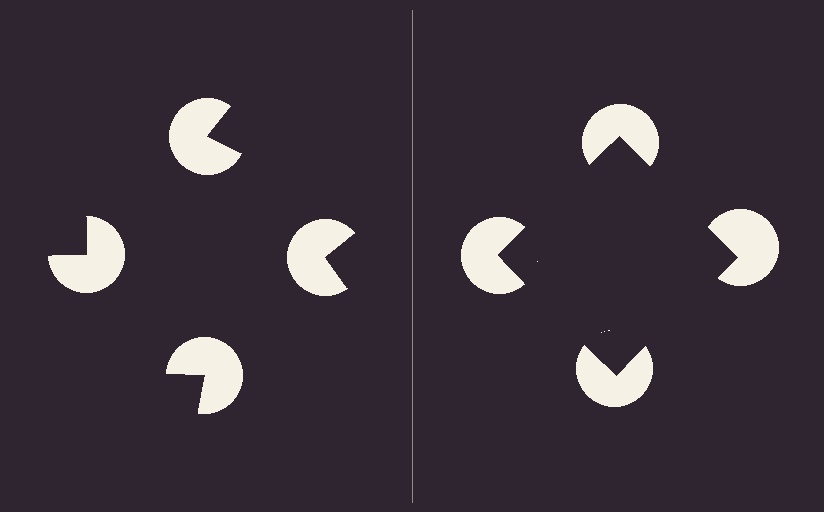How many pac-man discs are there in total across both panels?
8 — 4 on each side.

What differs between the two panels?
The pac-man discs are positioned identically on both sides; only the wedge orientations differ. On the right they align to a square; on the left they are misaligned.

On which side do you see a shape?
An illusory square appears on the right side. On the left side the wedge cuts are rotated, so no coherent shape forms.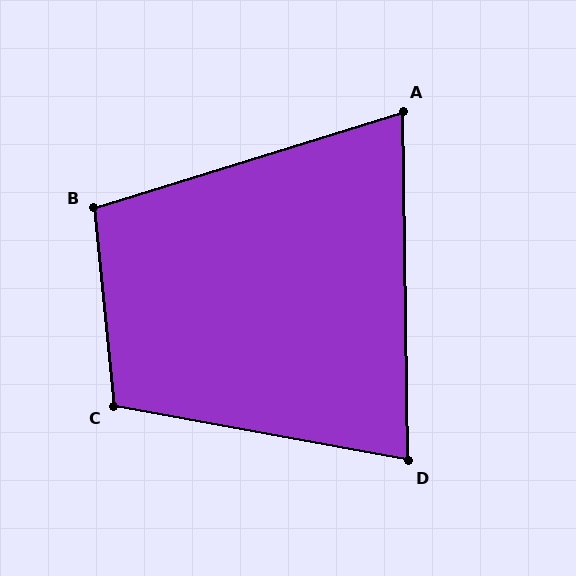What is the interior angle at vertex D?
Approximately 79 degrees (acute).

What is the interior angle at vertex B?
Approximately 101 degrees (obtuse).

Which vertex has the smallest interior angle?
A, at approximately 74 degrees.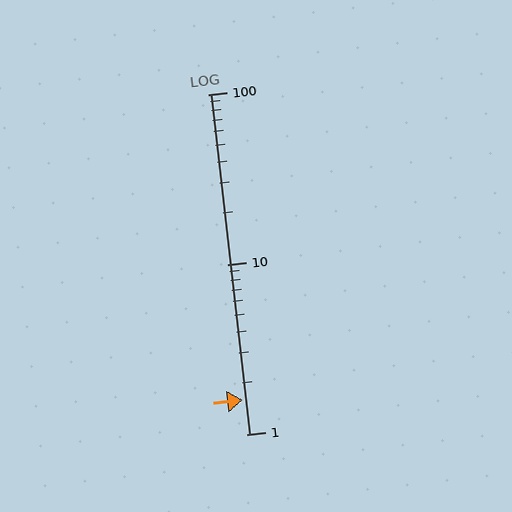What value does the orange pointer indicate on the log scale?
The pointer indicates approximately 1.6.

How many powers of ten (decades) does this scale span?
The scale spans 2 decades, from 1 to 100.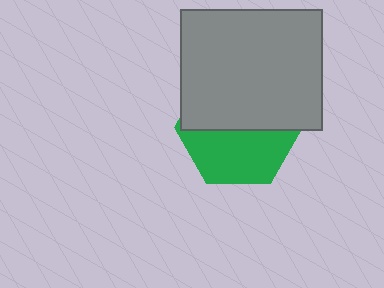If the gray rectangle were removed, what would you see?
You would see the complete green hexagon.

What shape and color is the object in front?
The object in front is a gray rectangle.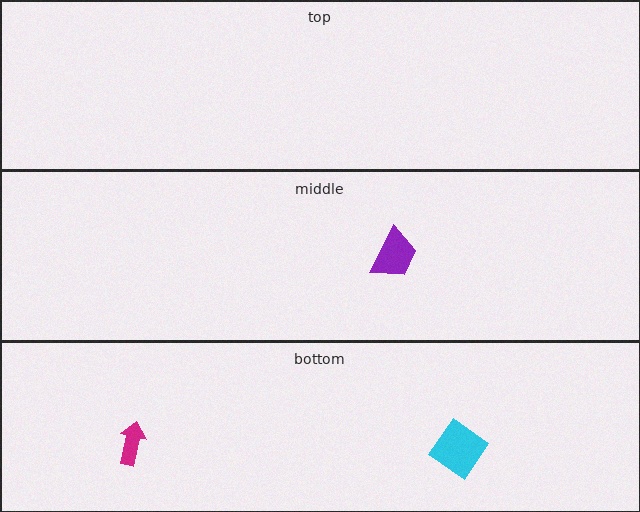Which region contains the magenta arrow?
The bottom region.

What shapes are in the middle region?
The purple trapezoid.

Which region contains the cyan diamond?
The bottom region.